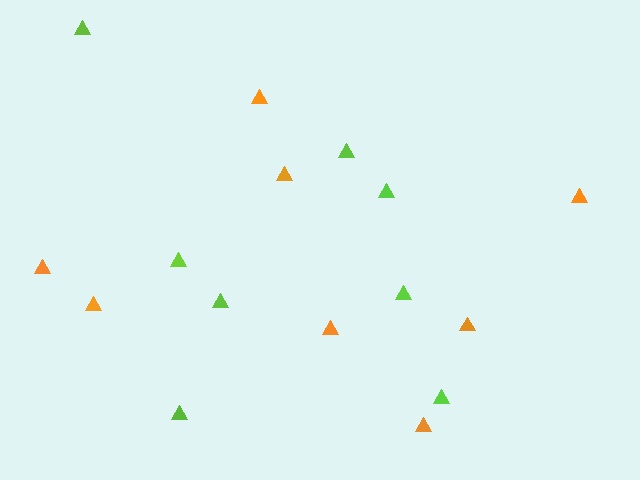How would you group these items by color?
There are 2 groups: one group of orange triangles (8) and one group of lime triangles (8).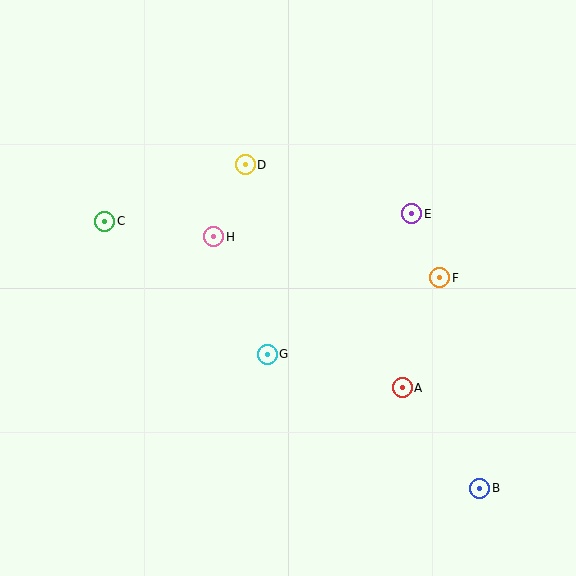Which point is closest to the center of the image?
Point G at (267, 354) is closest to the center.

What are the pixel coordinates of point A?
Point A is at (402, 388).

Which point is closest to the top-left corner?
Point C is closest to the top-left corner.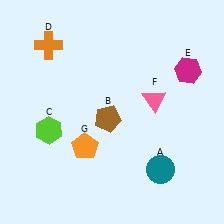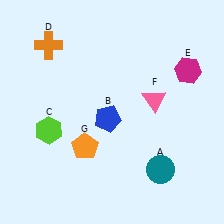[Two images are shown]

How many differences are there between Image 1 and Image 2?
There is 1 difference between the two images.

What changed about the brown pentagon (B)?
In Image 1, B is brown. In Image 2, it changed to blue.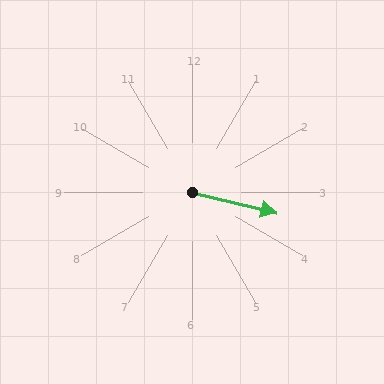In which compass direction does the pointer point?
East.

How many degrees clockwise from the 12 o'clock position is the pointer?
Approximately 104 degrees.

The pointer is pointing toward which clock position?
Roughly 3 o'clock.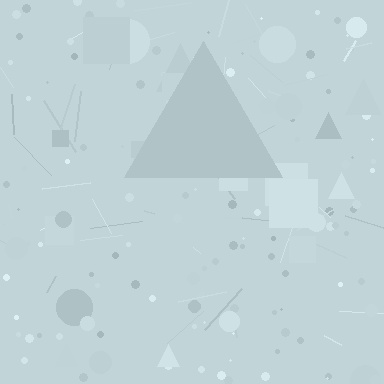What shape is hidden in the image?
A triangle is hidden in the image.